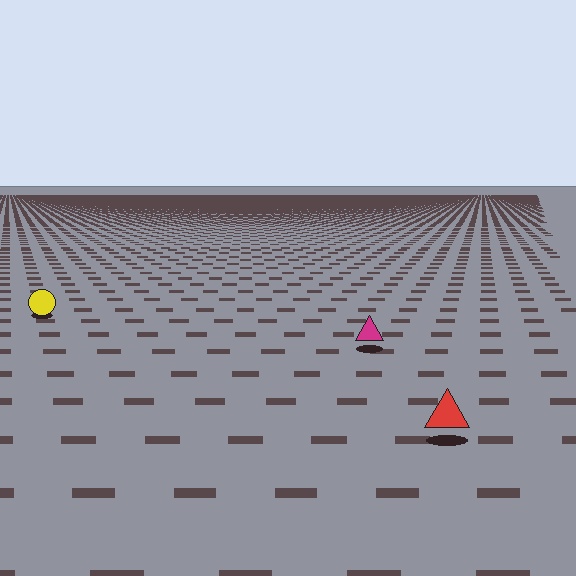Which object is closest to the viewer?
The red triangle is closest. The texture marks near it are larger and more spread out.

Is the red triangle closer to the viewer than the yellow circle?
Yes. The red triangle is closer — you can tell from the texture gradient: the ground texture is coarser near it.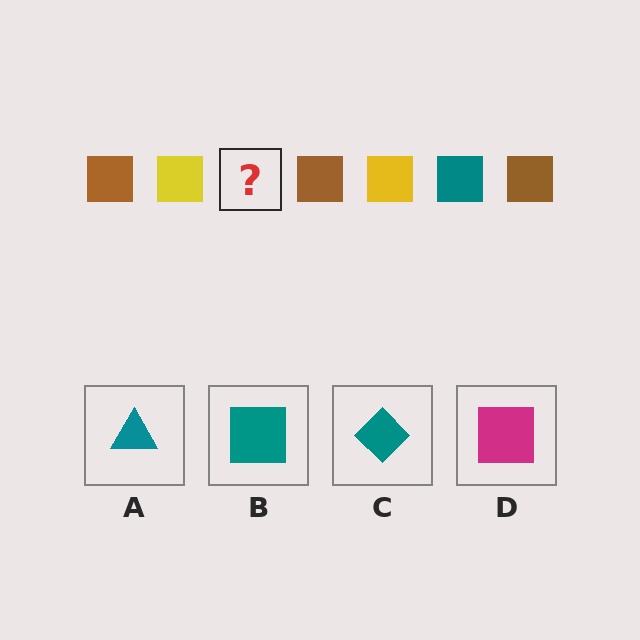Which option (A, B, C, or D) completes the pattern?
B.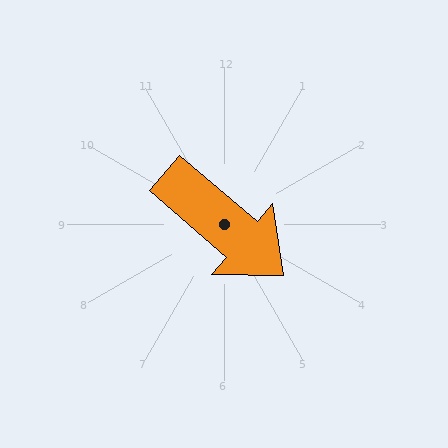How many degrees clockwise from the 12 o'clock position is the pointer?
Approximately 131 degrees.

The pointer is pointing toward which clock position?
Roughly 4 o'clock.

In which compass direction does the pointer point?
Southeast.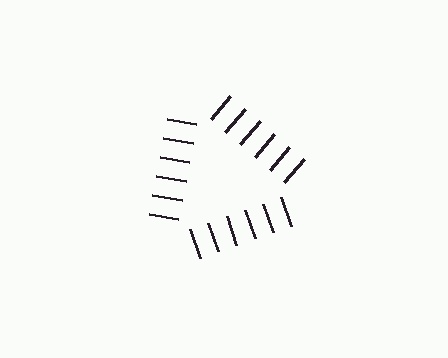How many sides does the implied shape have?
3 sides — the line-ends trace a triangle.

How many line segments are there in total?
18 — 6 along each of the 3 edges.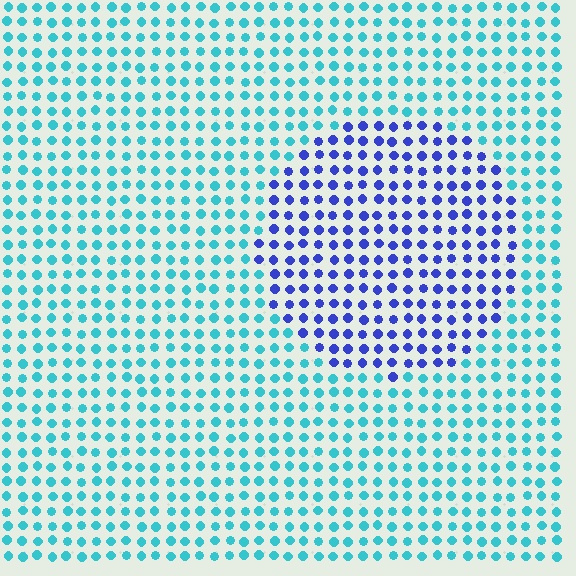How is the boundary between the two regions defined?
The boundary is defined purely by a slight shift in hue (about 53 degrees). Spacing, size, and orientation are identical on both sides.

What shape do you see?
I see a circle.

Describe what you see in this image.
The image is filled with small cyan elements in a uniform arrangement. A circle-shaped region is visible where the elements are tinted to a slightly different hue, forming a subtle color boundary.